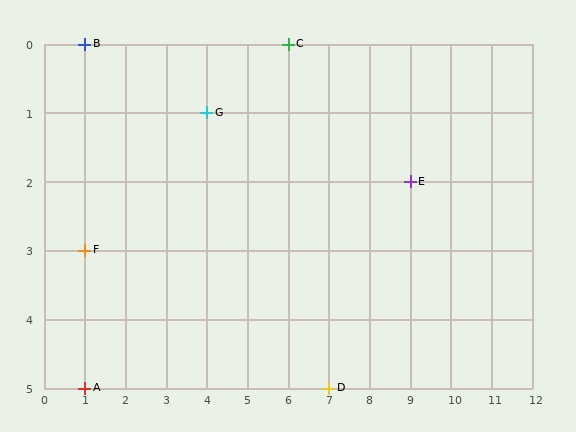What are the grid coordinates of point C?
Point C is at grid coordinates (6, 0).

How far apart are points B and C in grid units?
Points B and C are 5 columns apart.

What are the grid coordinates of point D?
Point D is at grid coordinates (7, 5).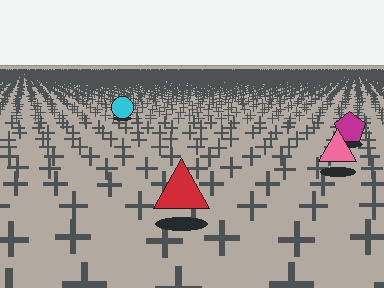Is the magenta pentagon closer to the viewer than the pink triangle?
No. The pink triangle is closer — you can tell from the texture gradient: the ground texture is coarser near it.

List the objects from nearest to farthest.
From nearest to farthest: the red triangle, the pink triangle, the magenta pentagon, the cyan circle.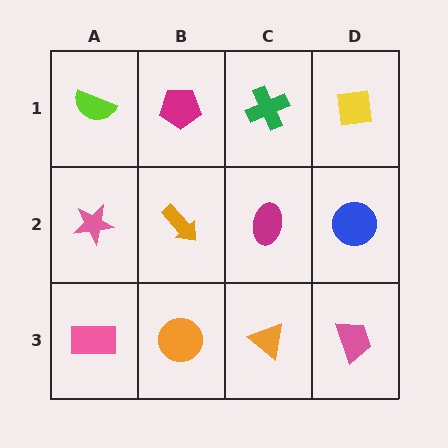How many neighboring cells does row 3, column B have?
3.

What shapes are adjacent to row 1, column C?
A magenta ellipse (row 2, column C), a magenta pentagon (row 1, column B), a yellow square (row 1, column D).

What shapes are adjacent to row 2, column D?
A yellow square (row 1, column D), a pink trapezoid (row 3, column D), a magenta ellipse (row 2, column C).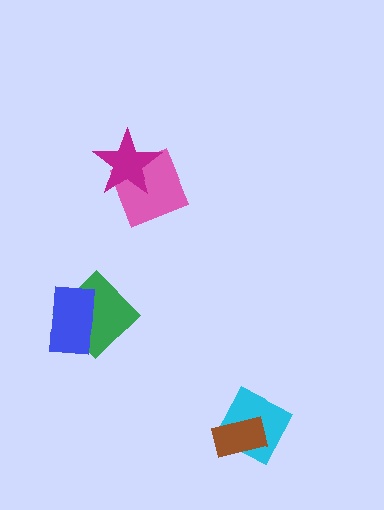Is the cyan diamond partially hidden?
Yes, it is partially covered by another shape.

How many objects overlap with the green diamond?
1 object overlaps with the green diamond.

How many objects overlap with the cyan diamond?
1 object overlaps with the cyan diamond.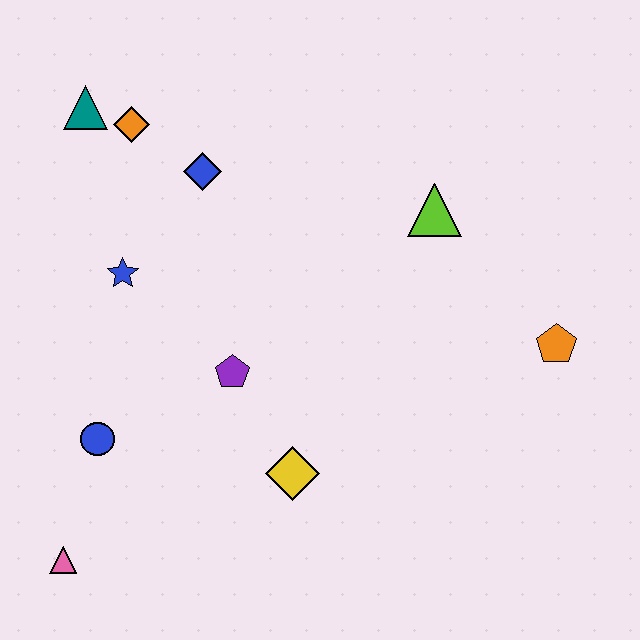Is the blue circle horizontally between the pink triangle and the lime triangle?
Yes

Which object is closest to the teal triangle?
The orange diamond is closest to the teal triangle.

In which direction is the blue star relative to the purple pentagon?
The blue star is to the left of the purple pentagon.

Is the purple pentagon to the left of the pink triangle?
No